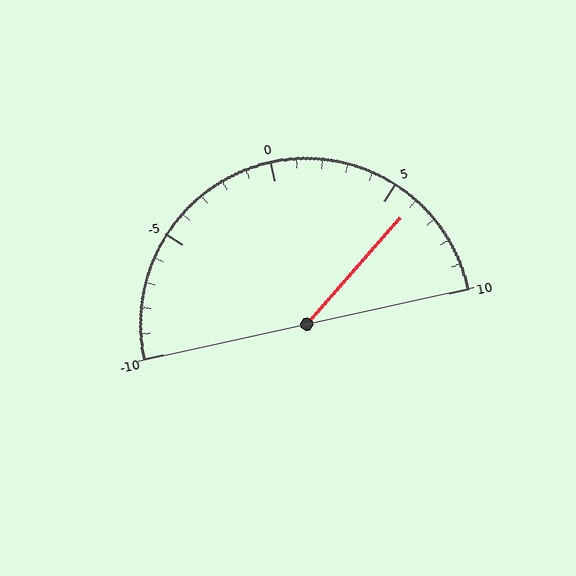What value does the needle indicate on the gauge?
The needle indicates approximately 6.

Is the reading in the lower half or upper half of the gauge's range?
The reading is in the upper half of the range (-10 to 10).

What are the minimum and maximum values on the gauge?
The gauge ranges from -10 to 10.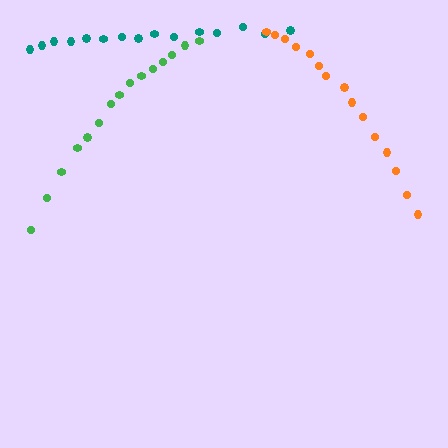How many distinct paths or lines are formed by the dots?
There are 3 distinct paths.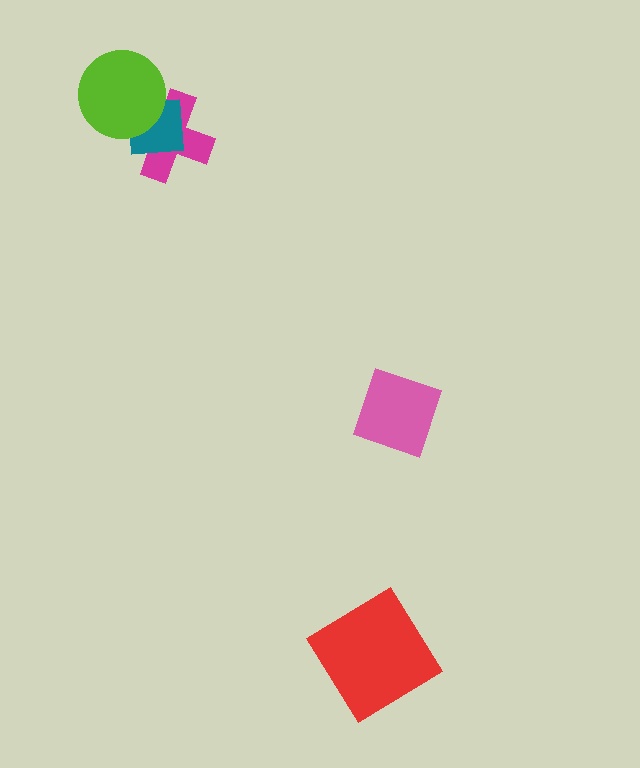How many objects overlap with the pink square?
0 objects overlap with the pink square.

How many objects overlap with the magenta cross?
2 objects overlap with the magenta cross.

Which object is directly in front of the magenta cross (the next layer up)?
The teal square is directly in front of the magenta cross.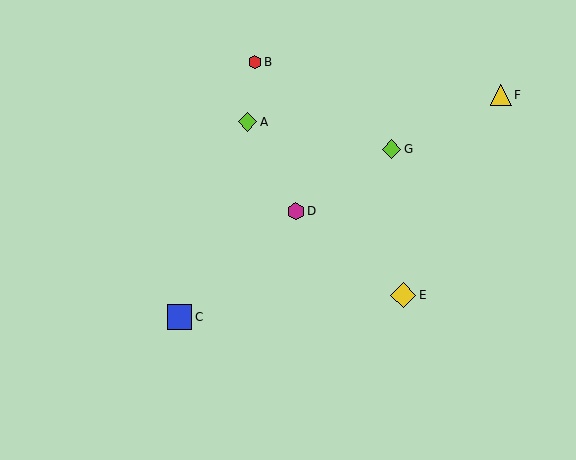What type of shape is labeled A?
Shape A is a lime diamond.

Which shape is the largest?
The yellow diamond (labeled E) is the largest.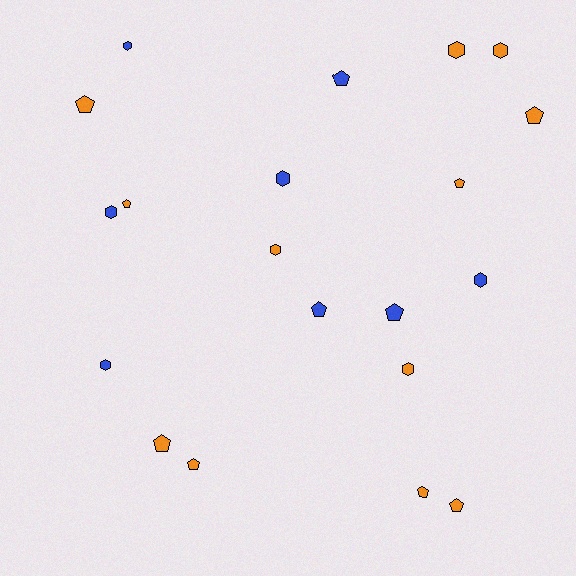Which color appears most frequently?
Orange, with 12 objects.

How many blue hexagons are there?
There are 5 blue hexagons.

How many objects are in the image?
There are 20 objects.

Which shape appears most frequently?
Pentagon, with 11 objects.